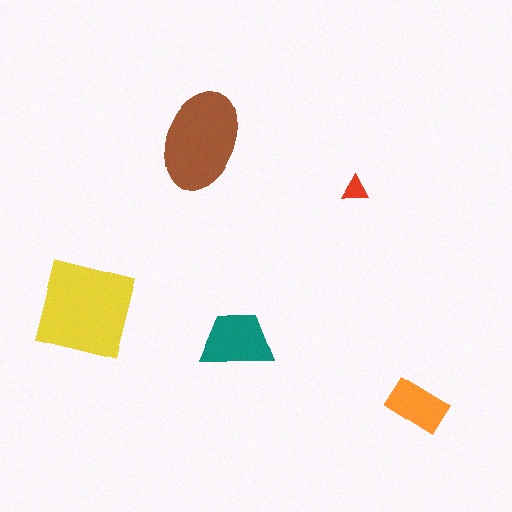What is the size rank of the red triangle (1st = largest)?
5th.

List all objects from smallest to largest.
The red triangle, the orange rectangle, the teal trapezoid, the brown ellipse, the yellow square.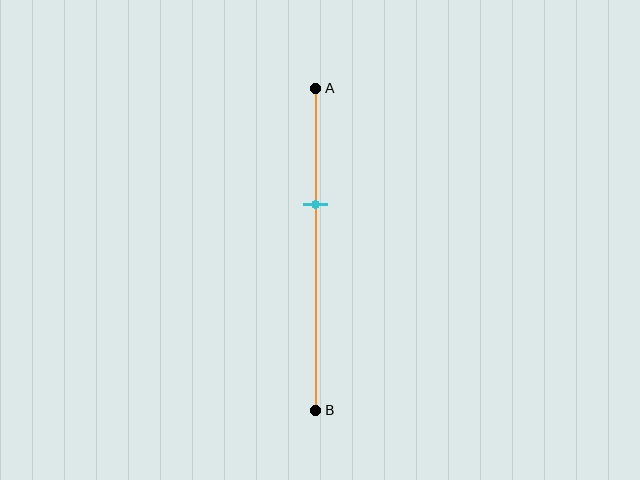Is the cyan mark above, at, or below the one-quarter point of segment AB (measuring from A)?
The cyan mark is below the one-quarter point of segment AB.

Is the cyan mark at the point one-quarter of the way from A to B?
No, the mark is at about 35% from A, not at the 25% one-quarter point.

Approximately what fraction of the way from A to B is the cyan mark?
The cyan mark is approximately 35% of the way from A to B.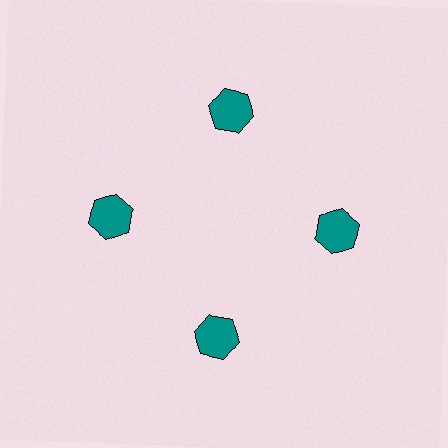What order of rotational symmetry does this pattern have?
This pattern has 4-fold rotational symmetry.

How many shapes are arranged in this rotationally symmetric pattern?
There are 4 shapes, arranged in 4 groups of 1.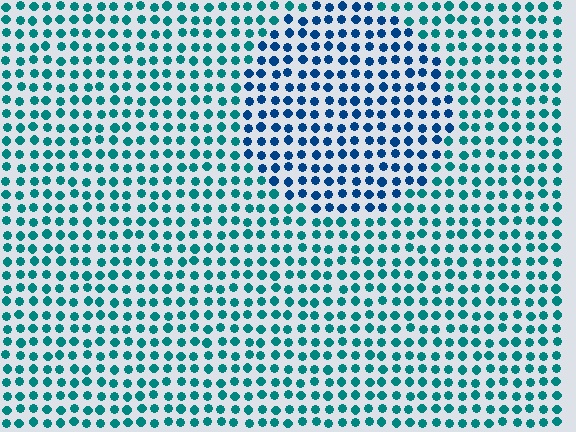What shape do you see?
I see a circle.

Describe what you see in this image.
The image is filled with small teal elements in a uniform arrangement. A circle-shaped region is visible where the elements are tinted to a slightly different hue, forming a subtle color boundary.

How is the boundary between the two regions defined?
The boundary is defined purely by a slight shift in hue (about 34 degrees). Spacing, size, and orientation are identical on both sides.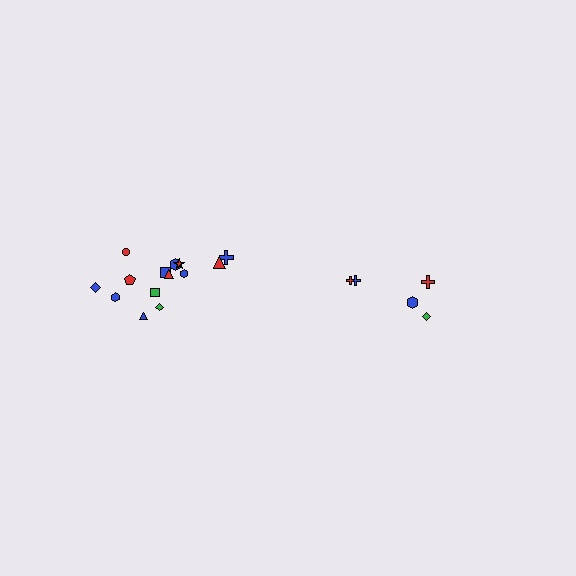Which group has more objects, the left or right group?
The left group.